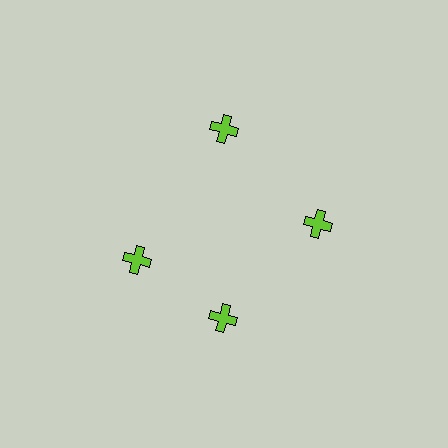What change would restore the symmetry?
The symmetry would be restored by rotating it back into even spacing with its neighbors so that all 4 crosses sit at equal angles and equal distance from the center.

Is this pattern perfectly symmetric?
No. The 4 lime crosses are arranged in a ring, but one element near the 9 o'clock position is rotated out of alignment along the ring, breaking the 4-fold rotational symmetry.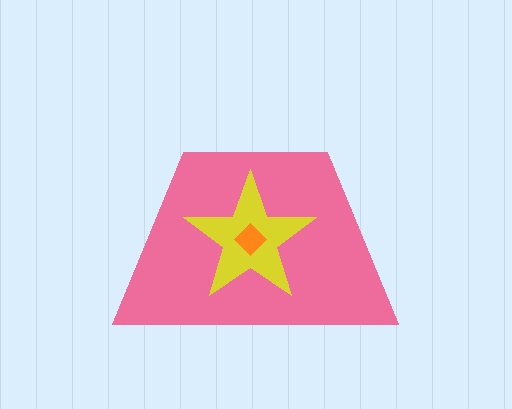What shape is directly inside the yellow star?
The orange diamond.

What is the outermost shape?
The pink trapezoid.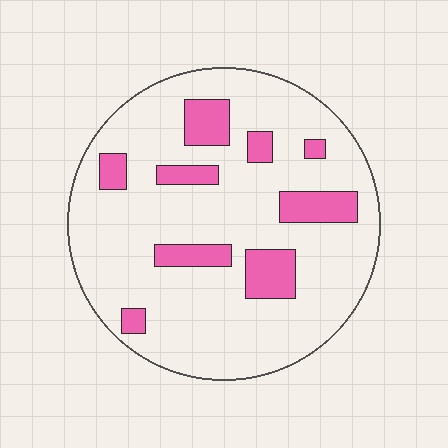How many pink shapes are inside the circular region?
9.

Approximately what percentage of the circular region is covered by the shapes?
Approximately 15%.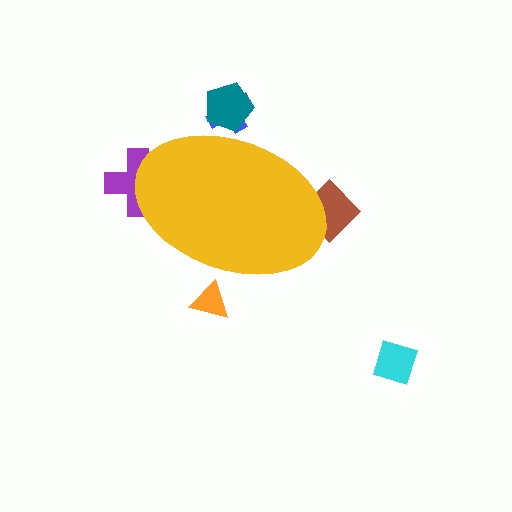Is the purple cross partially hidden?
Yes, the purple cross is partially hidden behind the yellow ellipse.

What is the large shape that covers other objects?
A yellow ellipse.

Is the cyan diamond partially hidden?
No, the cyan diamond is fully visible.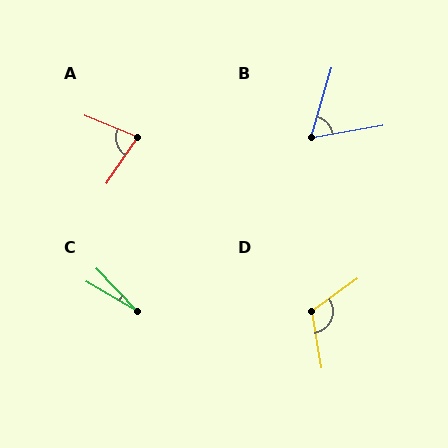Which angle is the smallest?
C, at approximately 17 degrees.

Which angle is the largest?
D, at approximately 116 degrees.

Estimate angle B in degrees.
Approximately 63 degrees.